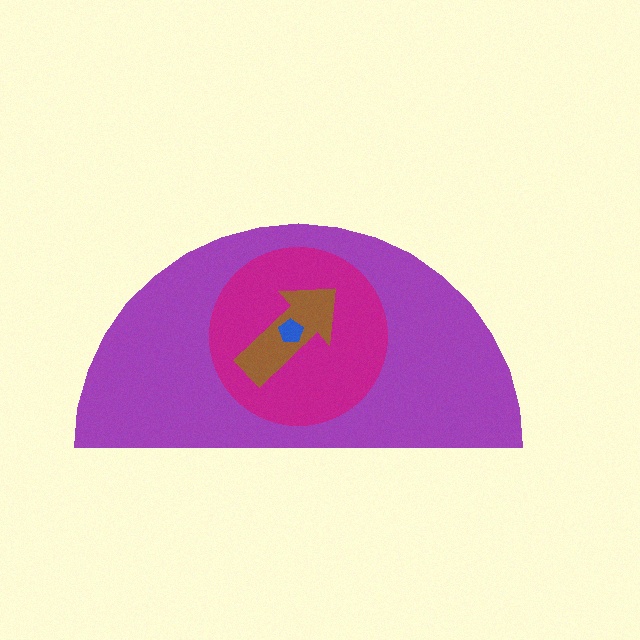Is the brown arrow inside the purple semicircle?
Yes.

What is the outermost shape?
The purple semicircle.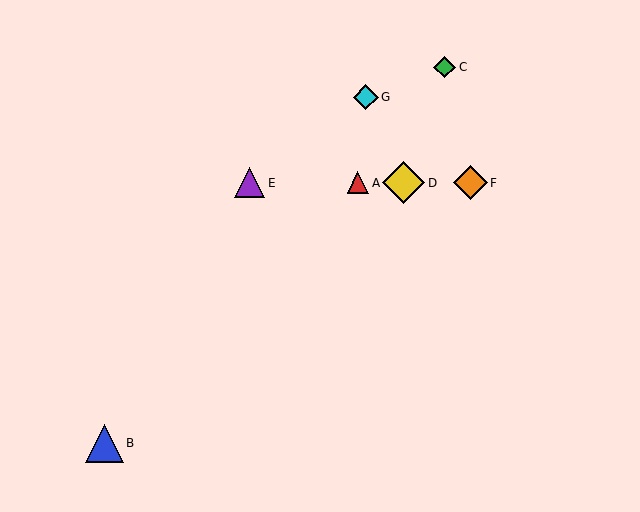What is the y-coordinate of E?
Object E is at y≈183.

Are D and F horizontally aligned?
Yes, both are at y≈183.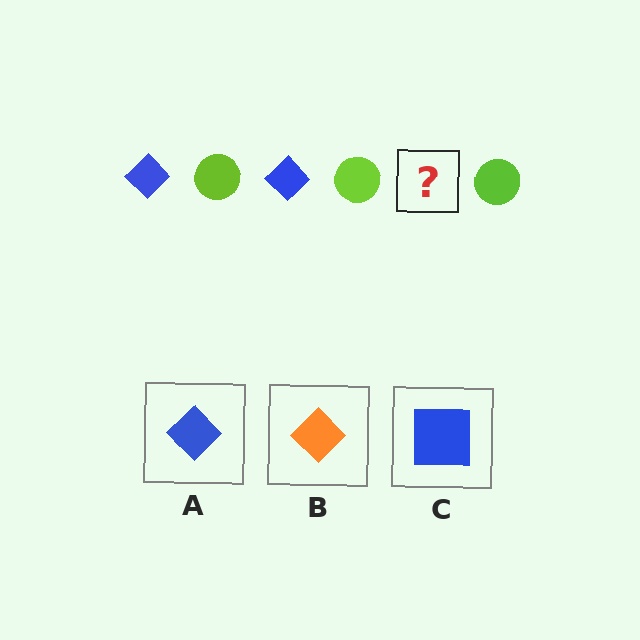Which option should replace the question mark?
Option A.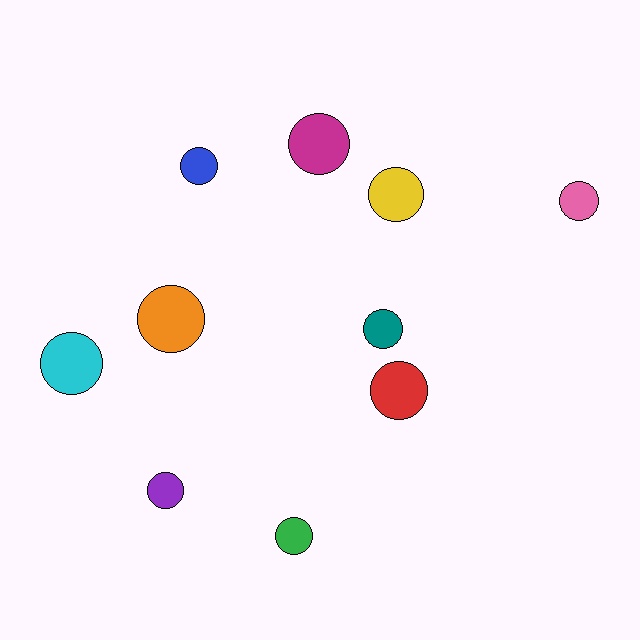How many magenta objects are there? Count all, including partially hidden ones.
There is 1 magenta object.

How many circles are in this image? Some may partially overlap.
There are 10 circles.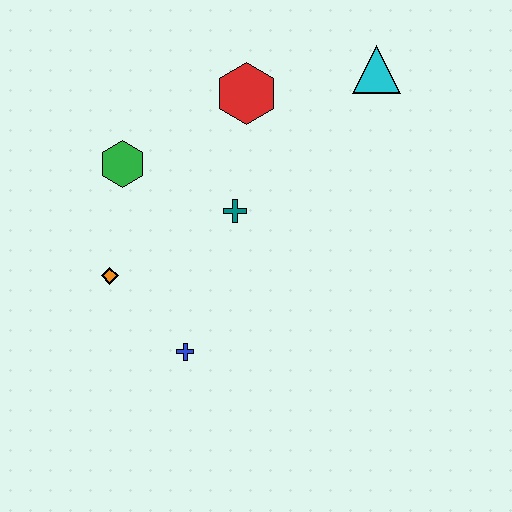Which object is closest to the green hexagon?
The orange diamond is closest to the green hexagon.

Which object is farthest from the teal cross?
The cyan triangle is farthest from the teal cross.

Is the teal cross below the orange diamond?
No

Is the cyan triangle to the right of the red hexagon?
Yes